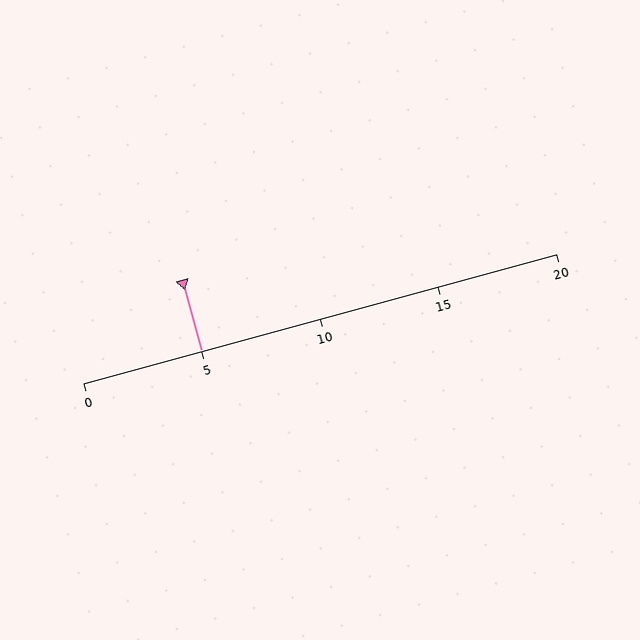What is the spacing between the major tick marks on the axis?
The major ticks are spaced 5 apart.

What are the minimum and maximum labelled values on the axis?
The axis runs from 0 to 20.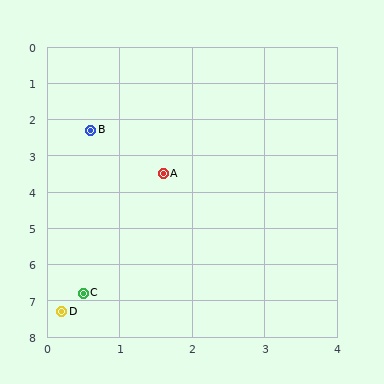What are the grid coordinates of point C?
Point C is at approximately (0.5, 6.8).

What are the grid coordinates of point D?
Point D is at approximately (0.2, 7.3).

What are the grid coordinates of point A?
Point A is at approximately (1.6, 3.5).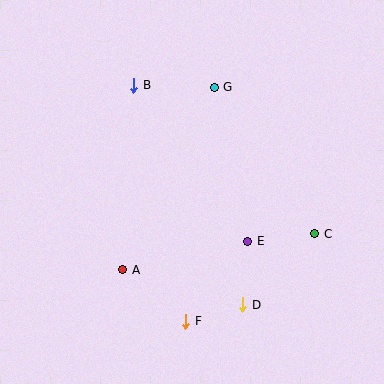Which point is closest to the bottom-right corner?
Point D is closest to the bottom-right corner.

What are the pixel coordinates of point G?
Point G is at (214, 87).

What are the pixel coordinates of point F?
Point F is at (186, 321).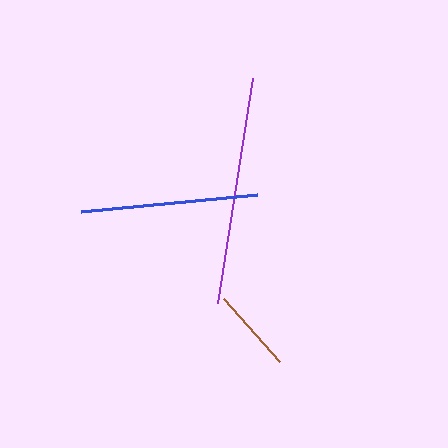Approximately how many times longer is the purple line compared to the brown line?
The purple line is approximately 2.7 times the length of the brown line.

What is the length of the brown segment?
The brown segment is approximately 85 pixels long.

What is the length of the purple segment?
The purple segment is approximately 228 pixels long.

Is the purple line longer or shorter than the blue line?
The purple line is longer than the blue line.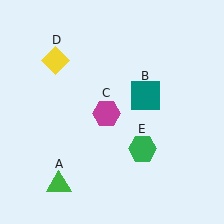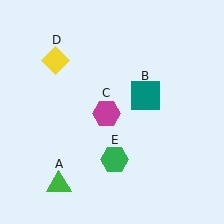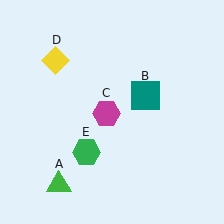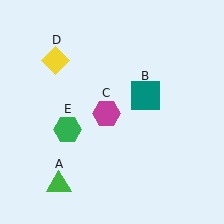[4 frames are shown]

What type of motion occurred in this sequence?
The green hexagon (object E) rotated clockwise around the center of the scene.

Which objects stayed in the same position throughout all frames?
Green triangle (object A) and teal square (object B) and magenta hexagon (object C) and yellow diamond (object D) remained stationary.